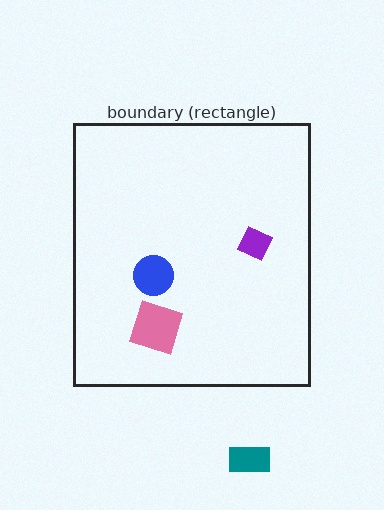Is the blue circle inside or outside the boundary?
Inside.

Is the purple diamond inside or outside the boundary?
Inside.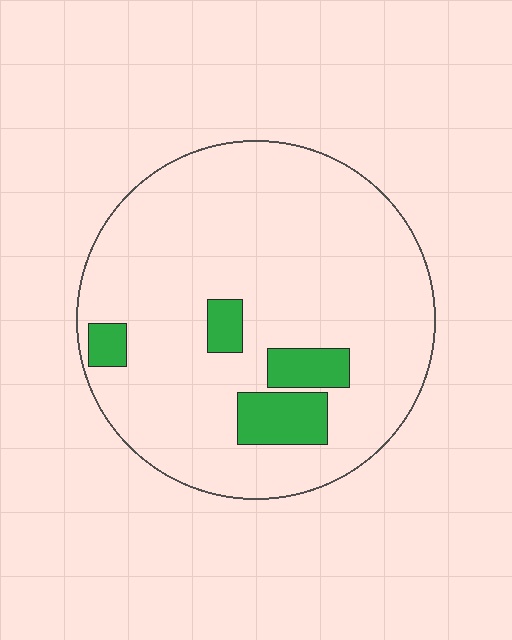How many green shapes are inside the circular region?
4.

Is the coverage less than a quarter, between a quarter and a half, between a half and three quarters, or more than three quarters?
Less than a quarter.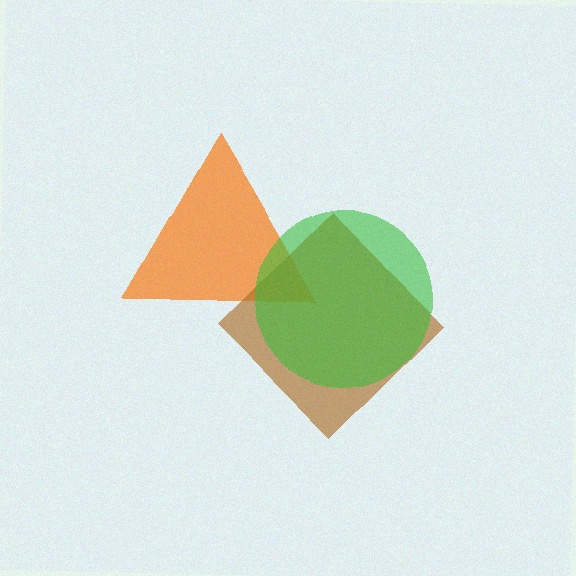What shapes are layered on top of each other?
The layered shapes are: an orange triangle, a brown diamond, a green circle.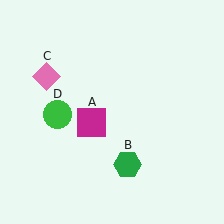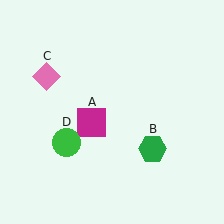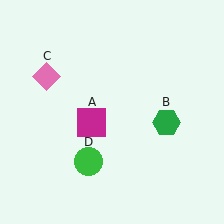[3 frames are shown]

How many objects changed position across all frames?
2 objects changed position: green hexagon (object B), green circle (object D).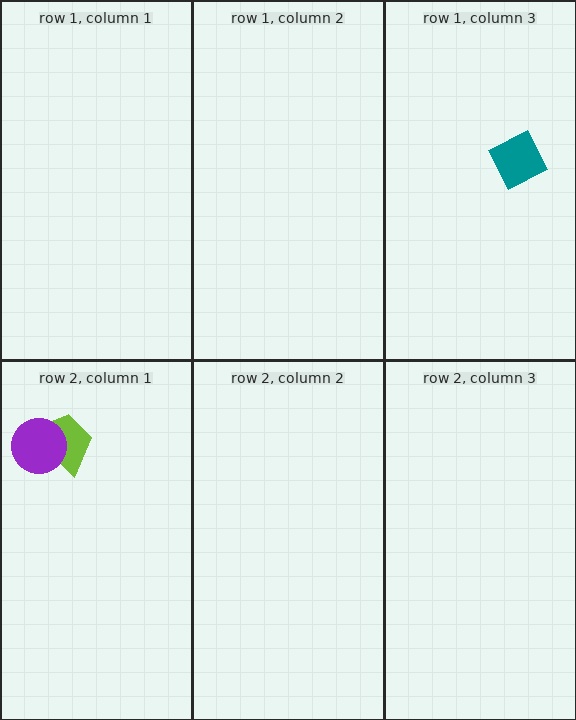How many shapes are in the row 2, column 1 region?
2.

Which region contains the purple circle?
The row 2, column 1 region.